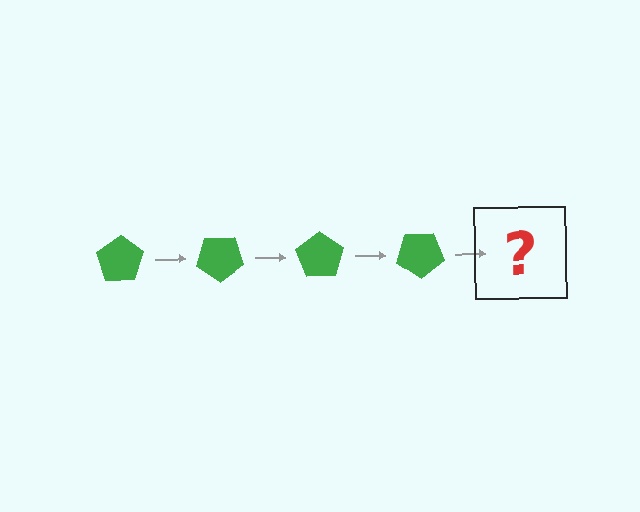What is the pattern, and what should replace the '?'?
The pattern is that the pentagon rotates 35 degrees each step. The '?' should be a green pentagon rotated 140 degrees.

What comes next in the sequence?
The next element should be a green pentagon rotated 140 degrees.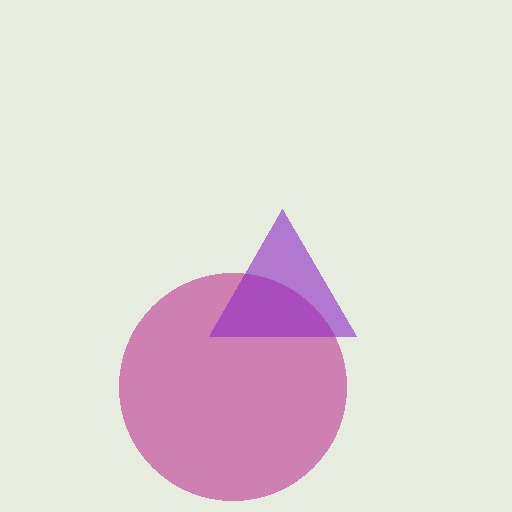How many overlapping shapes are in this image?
There are 2 overlapping shapes in the image.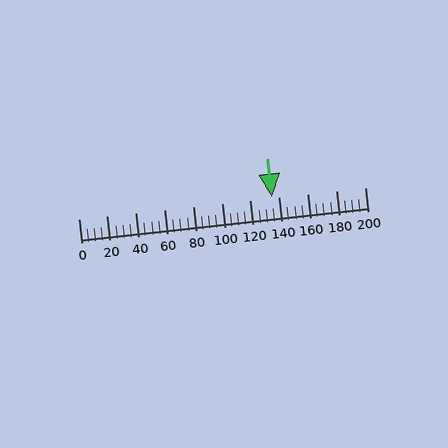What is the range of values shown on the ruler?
The ruler shows values from 0 to 200.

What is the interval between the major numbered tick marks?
The major tick marks are spaced 20 units apart.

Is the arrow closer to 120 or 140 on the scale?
The arrow is closer to 140.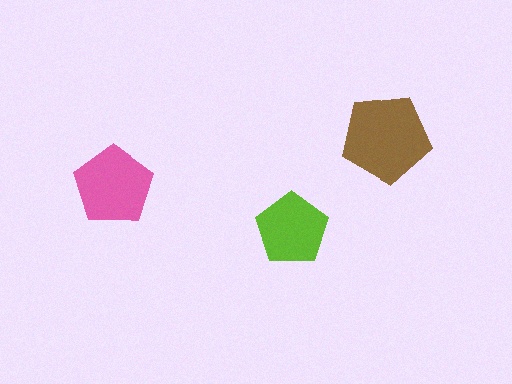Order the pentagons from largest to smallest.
the brown one, the pink one, the lime one.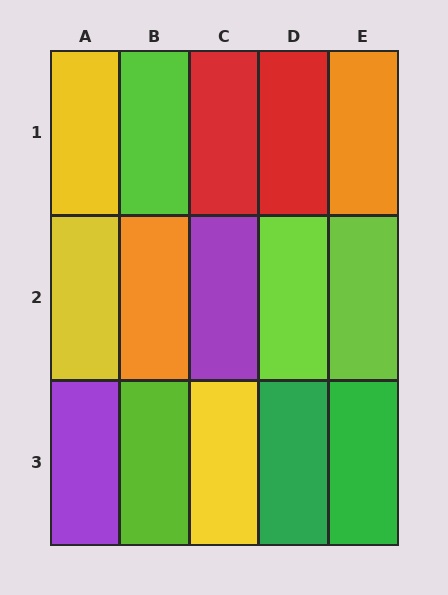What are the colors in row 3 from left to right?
Purple, lime, yellow, green, green.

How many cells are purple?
2 cells are purple.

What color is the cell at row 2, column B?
Orange.